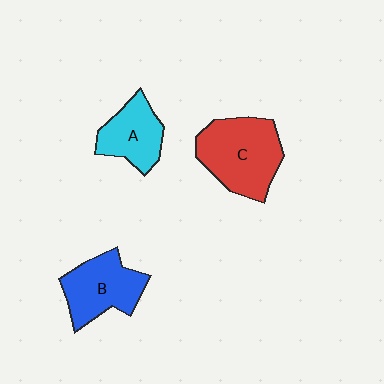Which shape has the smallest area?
Shape A (cyan).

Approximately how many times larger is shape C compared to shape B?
Approximately 1.3 times.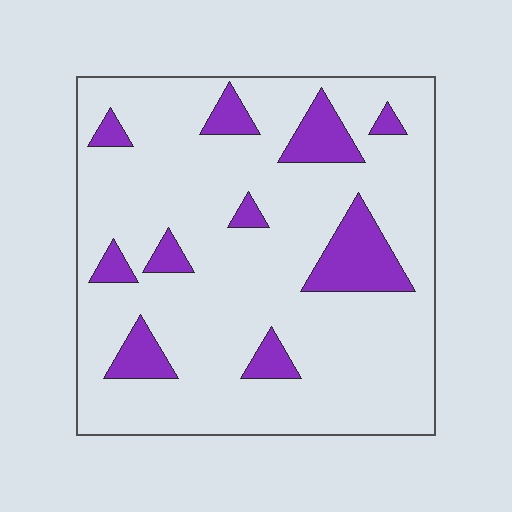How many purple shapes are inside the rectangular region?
10.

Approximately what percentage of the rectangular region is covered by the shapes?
Approximately 15%.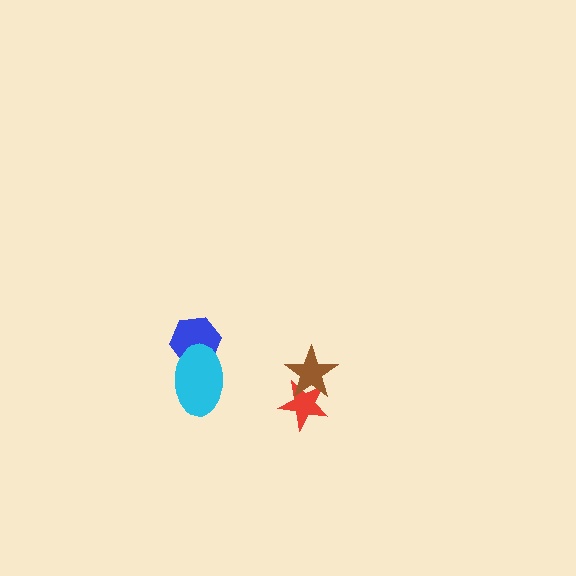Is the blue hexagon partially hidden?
Yes, it is partially covered by another shape.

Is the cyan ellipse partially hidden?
No, no other shape covers it.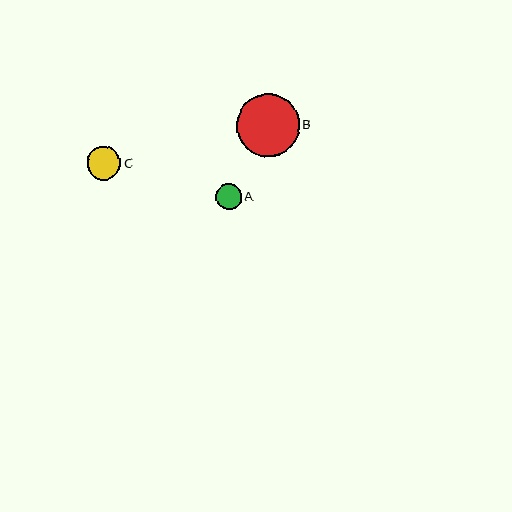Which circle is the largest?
Circle B is the largest with a size of approximately 63 pixels.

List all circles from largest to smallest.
From largest to smallest: B, C, A.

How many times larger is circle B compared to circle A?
Circle B is approximately 2.4 times the size of circle A.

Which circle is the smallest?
Circle A is the smallest with a size of approximately 26 pixels.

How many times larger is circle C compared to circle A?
Circle C is approximately 1.3 times the size of circle A.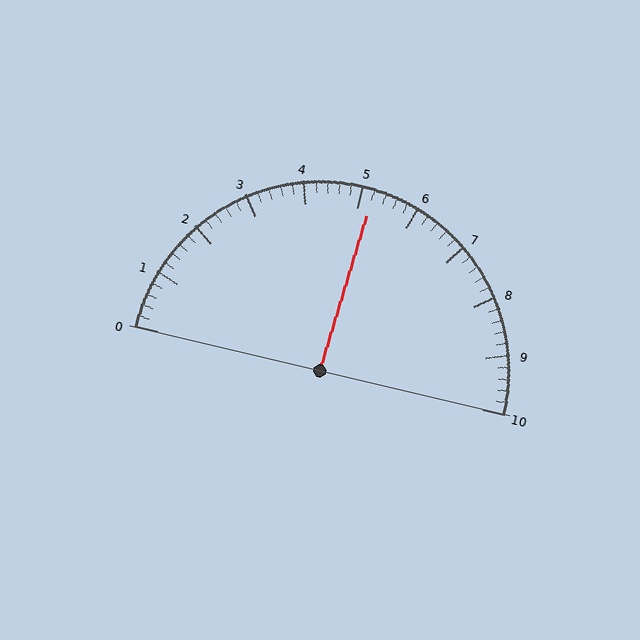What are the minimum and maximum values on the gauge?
The gauge ranges from 0 to 10.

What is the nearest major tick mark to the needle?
The nearest major tick mark is 5.